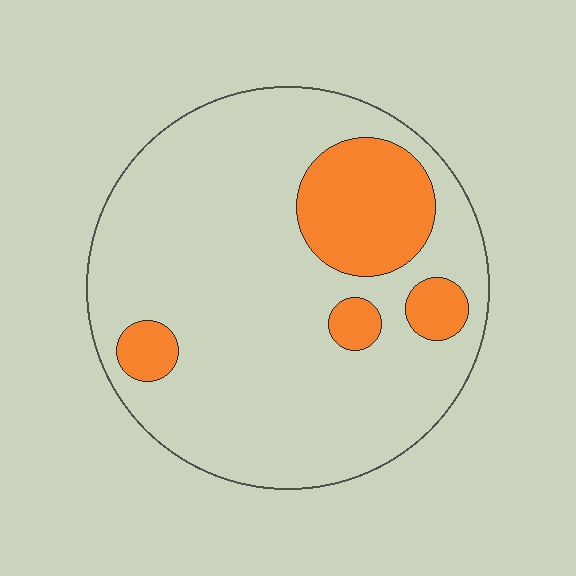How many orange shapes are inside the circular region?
4.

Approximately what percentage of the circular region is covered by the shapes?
Approximately 20%.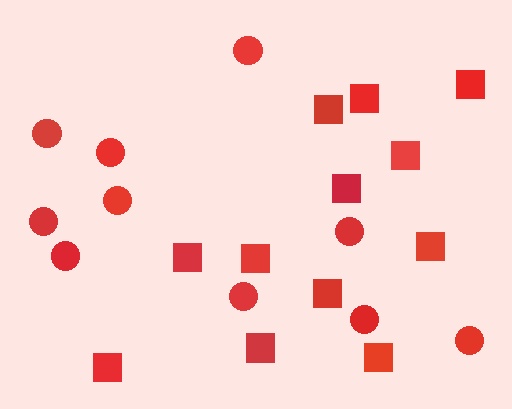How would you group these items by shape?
There are 2 groups: one group of circles (10) and one group of squares (12).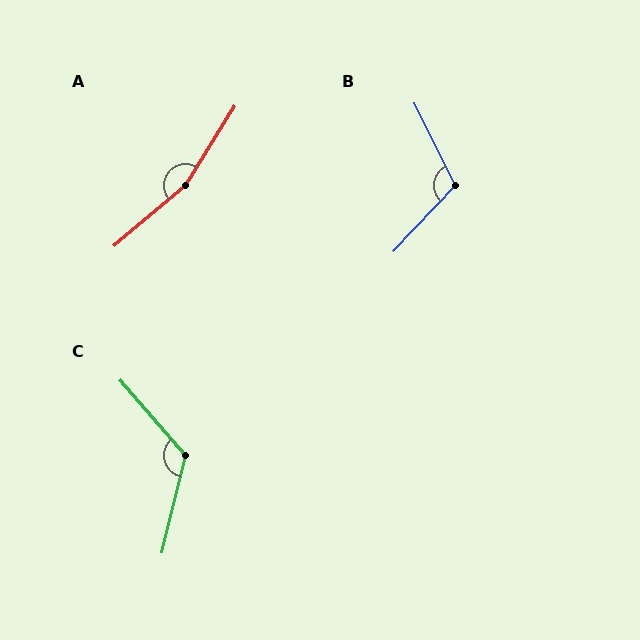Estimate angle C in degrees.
Approximately 126 degrees.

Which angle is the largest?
A, at approximately 162 degrees.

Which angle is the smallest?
B, at approximately 111 degrees.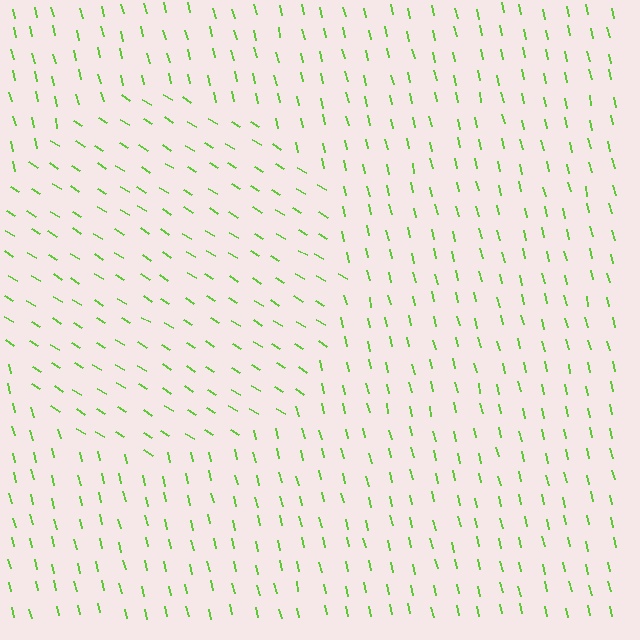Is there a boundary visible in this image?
Yes, there is a texture boundary formed by a change in line orientation.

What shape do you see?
I see a circle.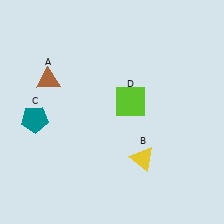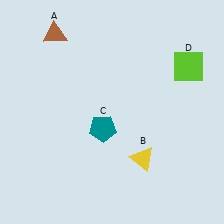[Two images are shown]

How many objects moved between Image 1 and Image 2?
3 objects moved between the two images.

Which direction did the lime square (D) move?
The lime square (D) moved right.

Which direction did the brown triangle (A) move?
The brown triangle (A) moved up.